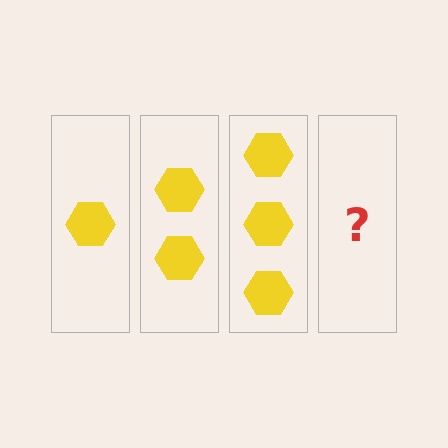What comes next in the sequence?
The next element should be 4 hexagons.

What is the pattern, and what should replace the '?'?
The pattern is that each step adds one more hexagon. The '?' should be 4 hexagons.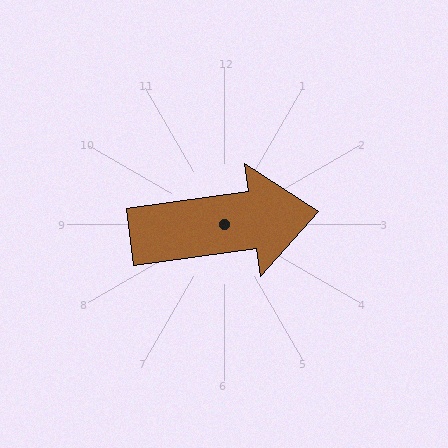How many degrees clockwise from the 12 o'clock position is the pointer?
Approximately 82 degrees.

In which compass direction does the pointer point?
East.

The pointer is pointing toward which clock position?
Roughly 3 o'clock.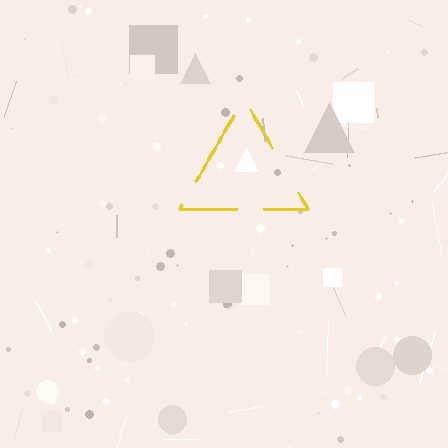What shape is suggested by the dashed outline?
The dashed outline suggests a triangle.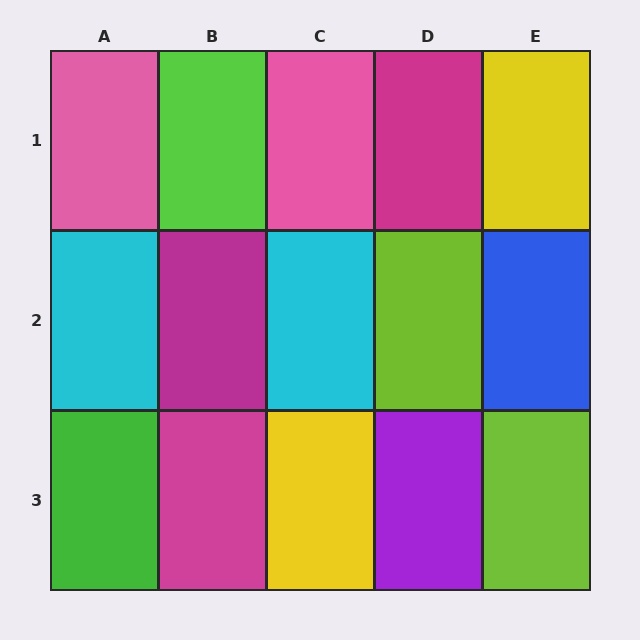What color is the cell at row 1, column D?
Magenta.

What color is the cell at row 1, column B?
Lime.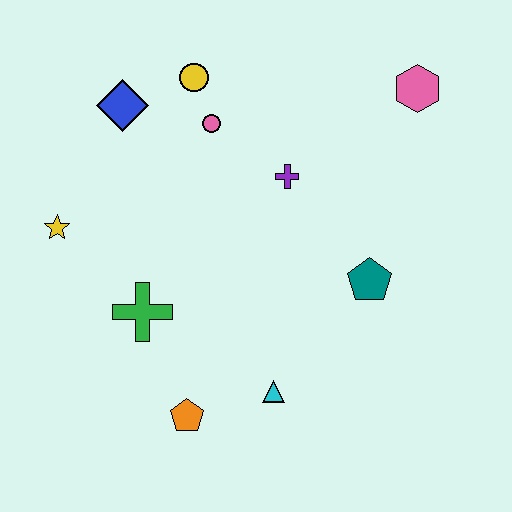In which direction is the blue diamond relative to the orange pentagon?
The blue diamond is above the orange pentagon.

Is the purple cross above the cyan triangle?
Yes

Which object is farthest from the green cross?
The pink hexagon is farthest from the green cross.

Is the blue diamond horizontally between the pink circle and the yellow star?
Yes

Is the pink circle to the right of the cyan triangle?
No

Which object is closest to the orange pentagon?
The cyan triangle is closest to the orange pentagon.